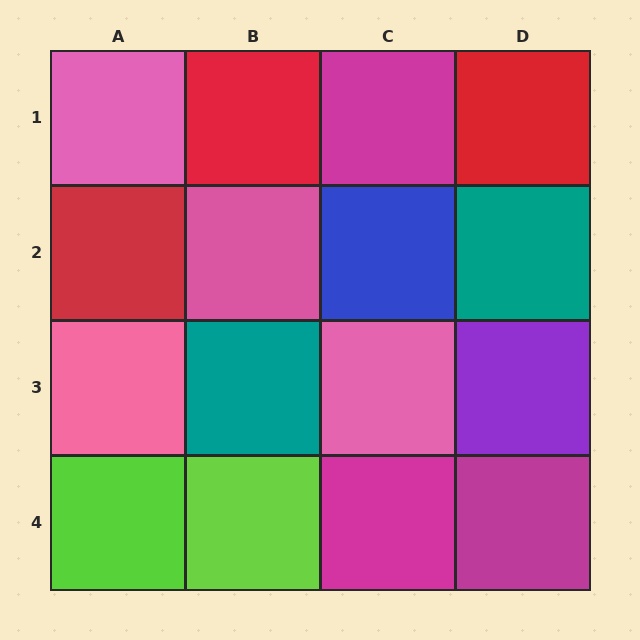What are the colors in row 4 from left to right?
Lime, lime, magenta, magenta.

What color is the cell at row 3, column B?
Teal.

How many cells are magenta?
3 cells are magenta.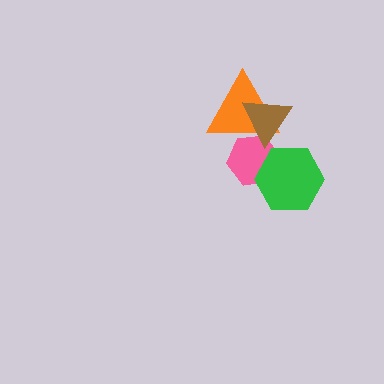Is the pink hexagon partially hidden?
Yes, it is partially covered by another shape.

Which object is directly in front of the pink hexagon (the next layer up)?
The orange triangle is directly in front of the pink hexagon.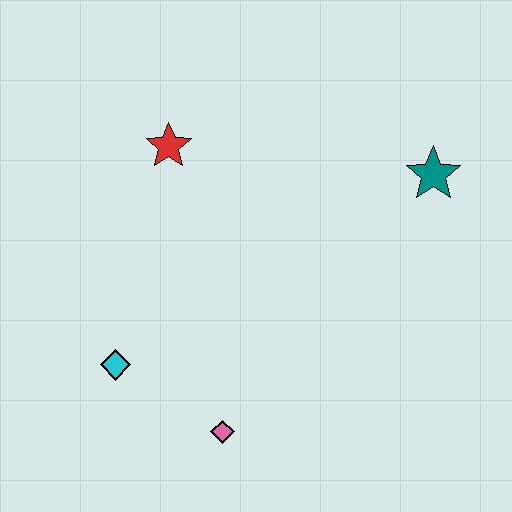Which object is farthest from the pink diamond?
The teal star is farthest from the pink diamond.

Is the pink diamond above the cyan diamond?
No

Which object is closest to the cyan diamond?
The pink diamond is closest to the cyan diamond.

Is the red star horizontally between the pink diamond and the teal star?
No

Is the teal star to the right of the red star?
Yes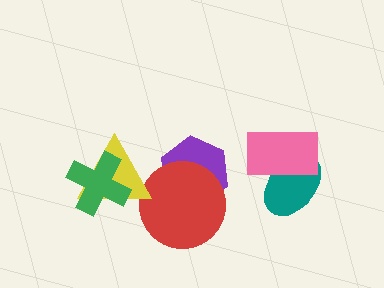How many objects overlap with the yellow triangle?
2 objects overlap with the yellow triangle.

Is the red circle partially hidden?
Yes, it is partially covered by another shape.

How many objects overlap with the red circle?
2 objects overlap with the red circle.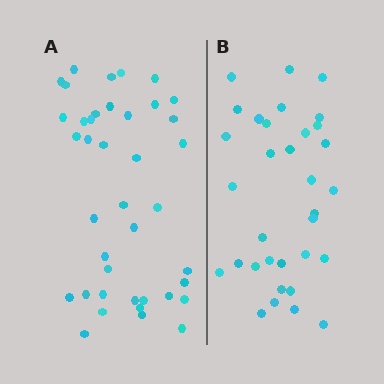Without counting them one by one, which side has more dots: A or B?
Region A (the left region) has more dots.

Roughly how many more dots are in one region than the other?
Region A has roughly 8 or so more dots than region B.